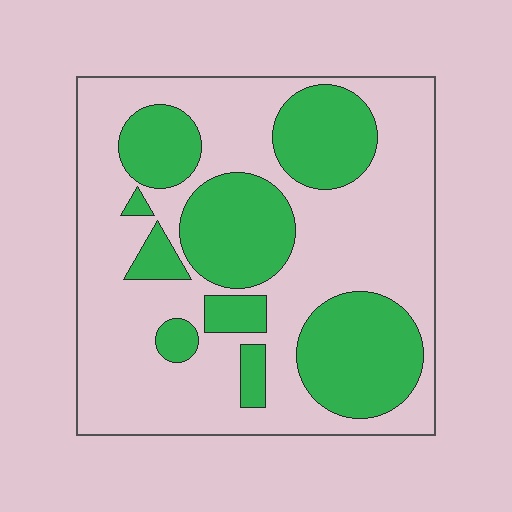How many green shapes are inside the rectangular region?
9.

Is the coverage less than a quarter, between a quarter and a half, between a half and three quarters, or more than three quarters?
Between a quarter and a half.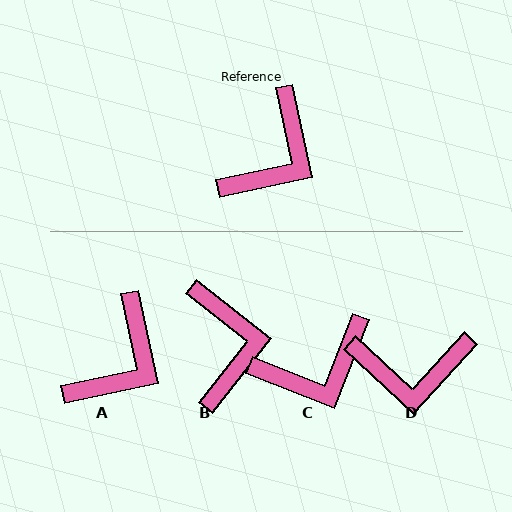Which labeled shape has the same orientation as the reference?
A.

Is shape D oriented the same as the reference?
No, it is off by about 55 degrees.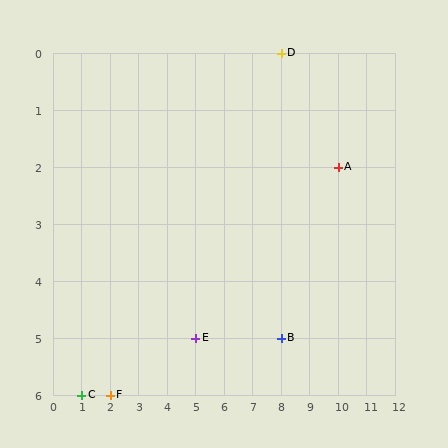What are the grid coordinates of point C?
Point C is at grid coordinates (1, 6).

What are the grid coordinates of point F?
Point F is at grid coordinates (2, 6).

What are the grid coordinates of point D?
Point D is at grid coordinates (8, 0).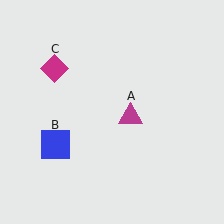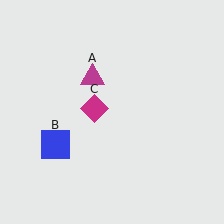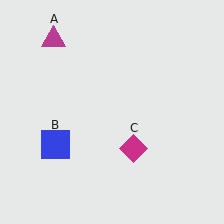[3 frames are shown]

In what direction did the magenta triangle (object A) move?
The magenta triangle (object A) moved up and to the left.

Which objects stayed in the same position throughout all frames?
Blue square (object B) remained stationary.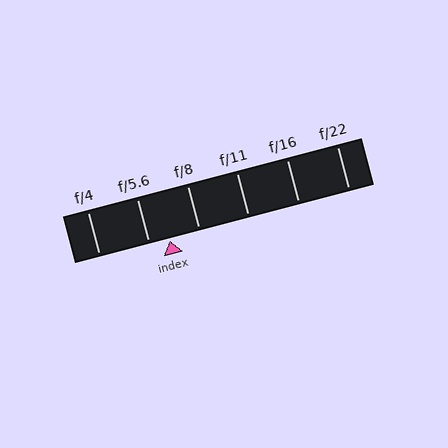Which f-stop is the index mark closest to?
The index mark is closest to f/5.6.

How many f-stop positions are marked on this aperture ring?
There are 6 f-stop positions marked.